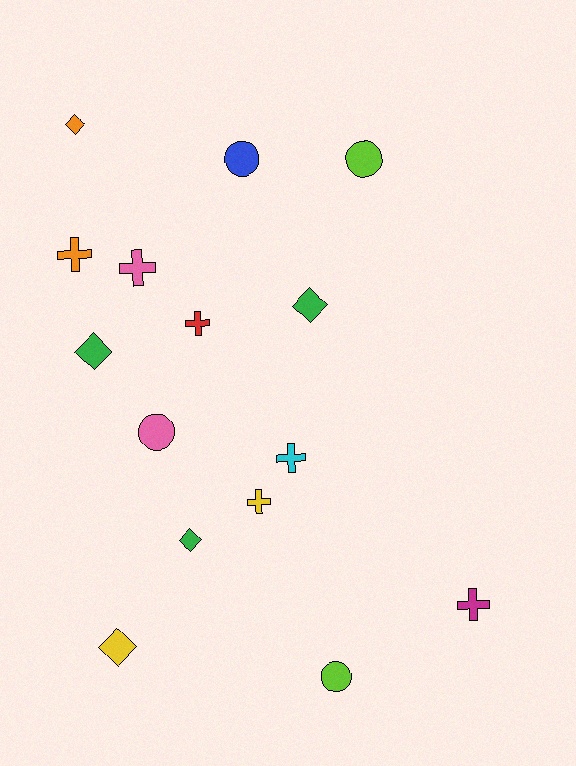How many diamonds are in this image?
There are 5 diamonds.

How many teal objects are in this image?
There are no teal objects.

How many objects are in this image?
There are 15 objects.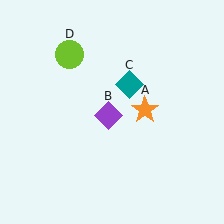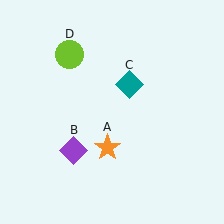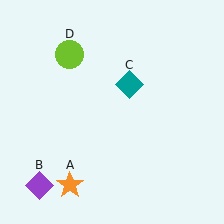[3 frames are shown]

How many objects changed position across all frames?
2 objects changed position: orange star (object A), purple diamond (object B).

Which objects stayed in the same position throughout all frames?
Teal diamond (object C) and lime circle (object D) remained stationary.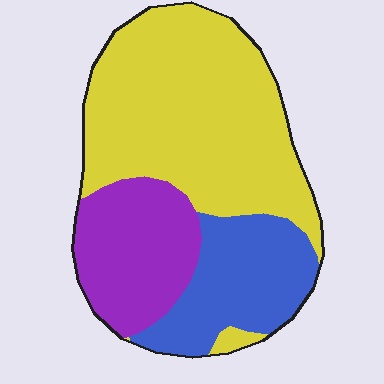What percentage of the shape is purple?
Purple covers 23% of the shape.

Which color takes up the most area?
Yellow, at roughly 55%.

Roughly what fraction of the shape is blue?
Blue covers roughly 25% of the shape.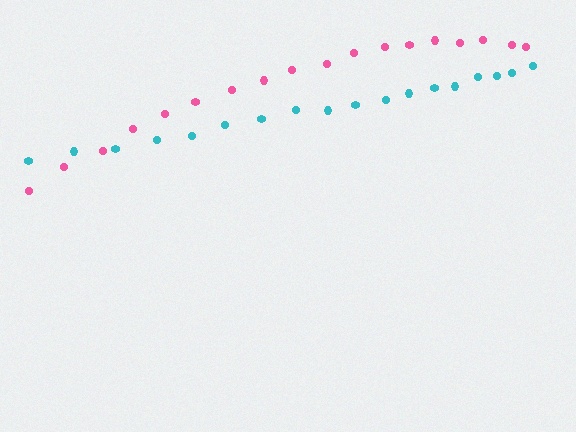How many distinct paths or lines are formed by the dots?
There are 2 distinct paths.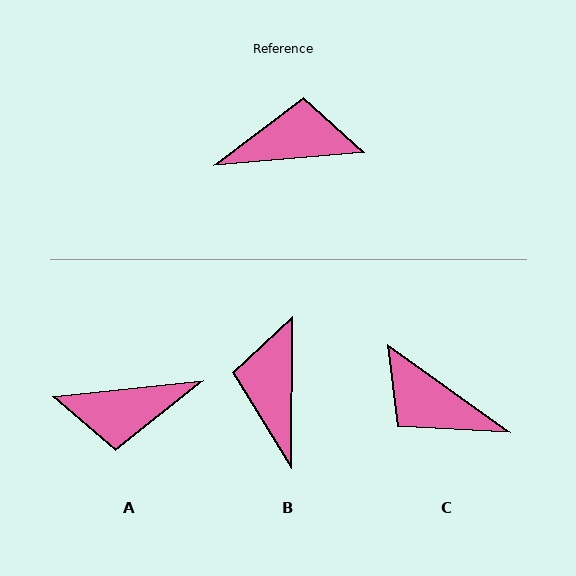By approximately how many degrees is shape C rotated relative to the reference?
Approximately 140 degrees counter-clockwise.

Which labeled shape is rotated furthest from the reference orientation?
A, about 179 degrees away.